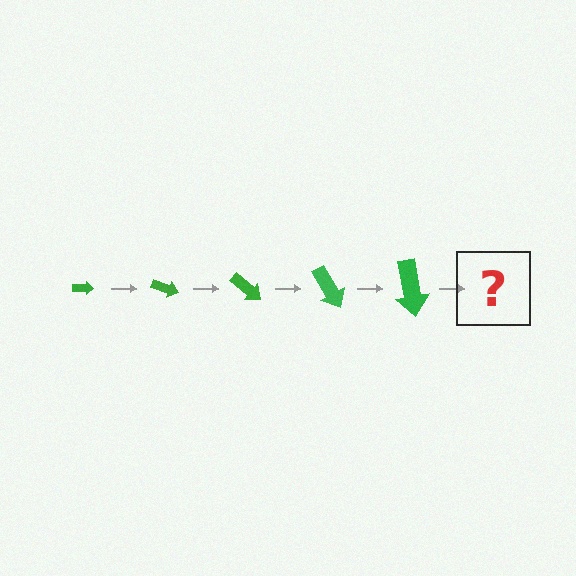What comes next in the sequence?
The next element should be an arrow, larger than the previous one and rotated 100 degrees from the start.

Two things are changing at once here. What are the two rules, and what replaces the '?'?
The two rules are that the arrow grows larger each step and it rotates 20 degrees each step. The '?' should be an arrow, larger than the previous one and rotated 100 degrees from the start.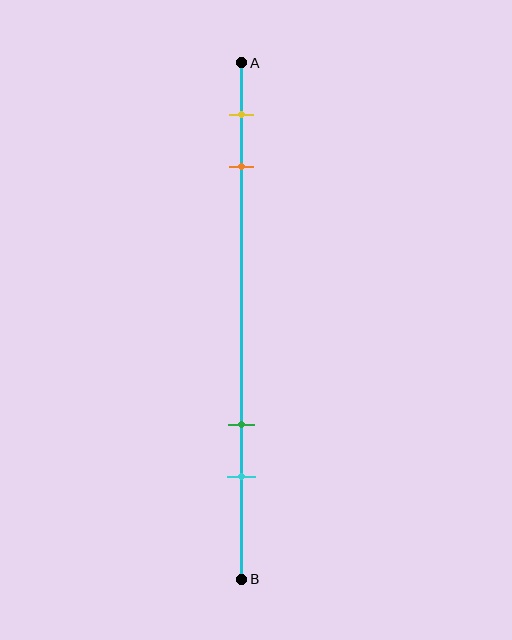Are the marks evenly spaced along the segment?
No, the marks are not evenly spaced.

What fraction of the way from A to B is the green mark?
The green mark is approximately 70% (0.7) of the way from A to B.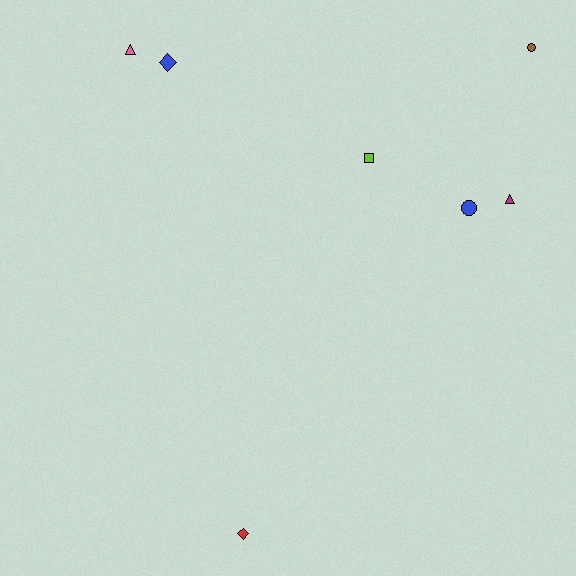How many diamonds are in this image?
There are 2 diamonds.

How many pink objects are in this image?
There is 1 pink object.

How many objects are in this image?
There are 7 objects.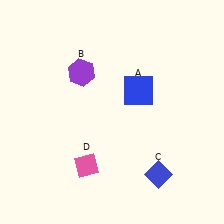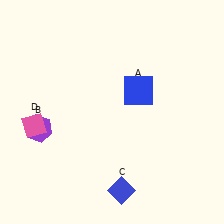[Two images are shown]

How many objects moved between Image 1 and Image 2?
3 objects moved between the two images.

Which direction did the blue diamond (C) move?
The blue diamond (C) moved left.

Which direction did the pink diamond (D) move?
The pink diamond (D) moved left.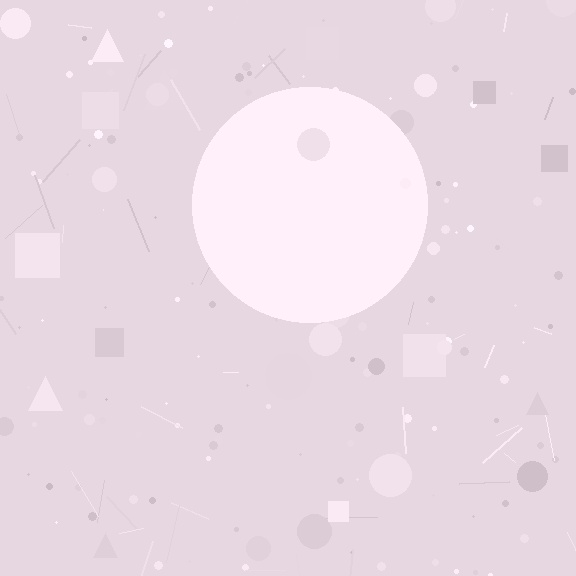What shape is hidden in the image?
A circle is hidden in the image.